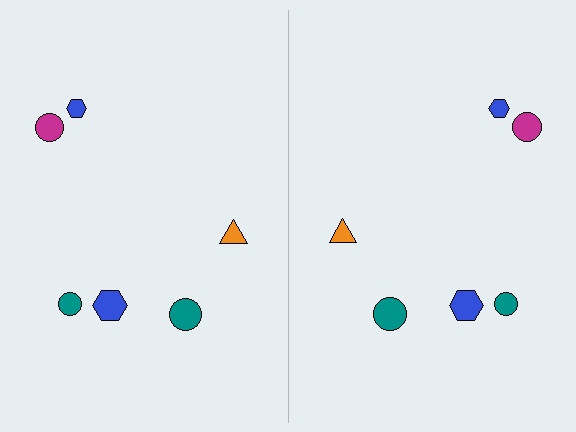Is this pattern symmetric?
Yes, this pattern has bilateral (reflection) symmetry.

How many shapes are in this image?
There are 12 shapes in this image.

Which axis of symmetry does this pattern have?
The pattern has a vertical axis of symmetry running through the center of the image.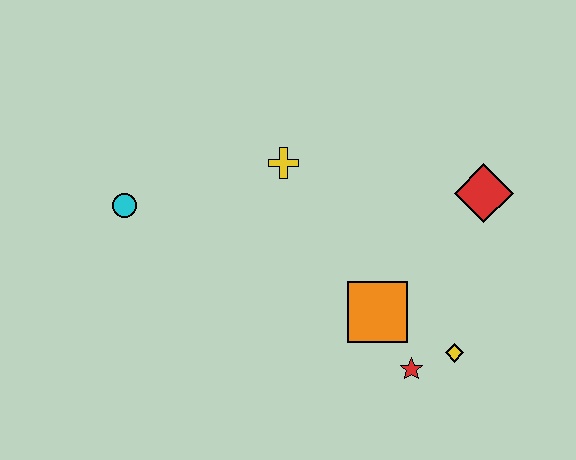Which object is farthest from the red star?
The cyan circle is farthest from the red star.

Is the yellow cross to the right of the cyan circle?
Yes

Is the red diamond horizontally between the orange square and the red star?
No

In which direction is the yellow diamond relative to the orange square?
The yellow diamond is to the right of the orange square.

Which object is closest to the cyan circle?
The yellow cross is closest to the cyan circle.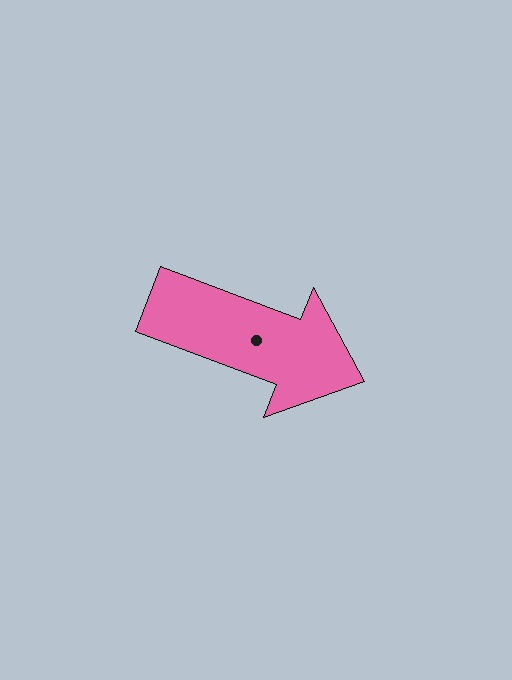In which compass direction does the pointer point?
East.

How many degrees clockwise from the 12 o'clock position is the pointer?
Approximately 111 degrees.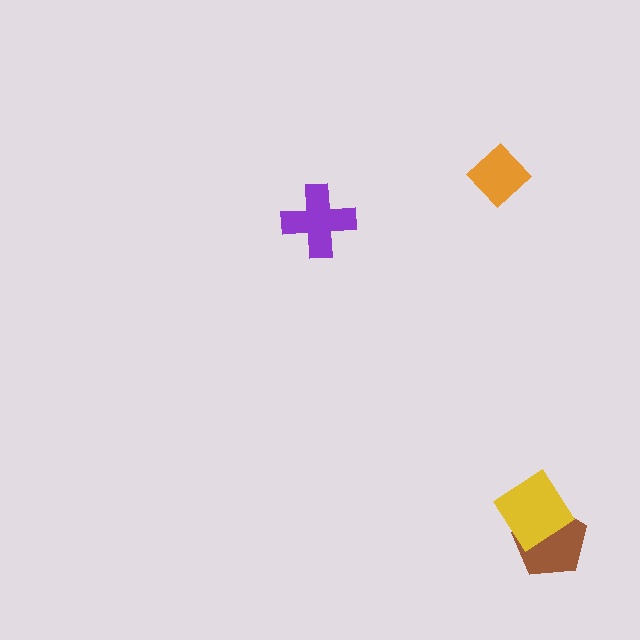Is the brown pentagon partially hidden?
Yes, it is partially covered by another shape.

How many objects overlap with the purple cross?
0 objects overlap with the purple cross.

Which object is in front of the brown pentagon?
The yellow diamond is in front of the brown pentagon.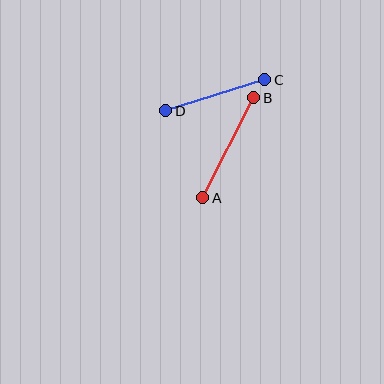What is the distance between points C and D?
The distance is approximately 104 pixels.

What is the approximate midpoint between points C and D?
The midpoint is at approximately (215, 95) pixels.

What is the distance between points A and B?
The distance is approximately 112 pixels.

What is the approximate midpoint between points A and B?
The midpoint is at approximately (228, 148) pixels.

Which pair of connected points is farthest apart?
Points A and B are farthest apart.